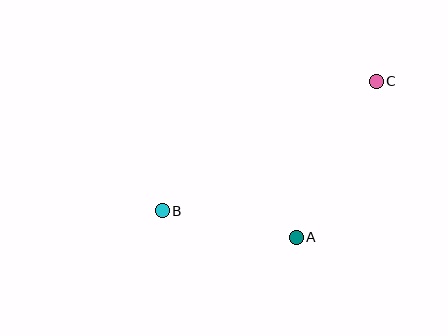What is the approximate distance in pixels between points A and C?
The distance between A and C is approximately 176 pixels.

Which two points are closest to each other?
Points A and B are closest to each other.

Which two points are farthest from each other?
Points B and C are farthest from each other.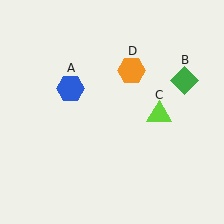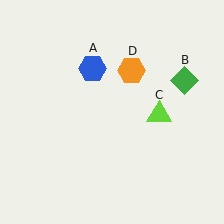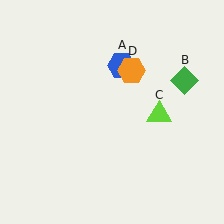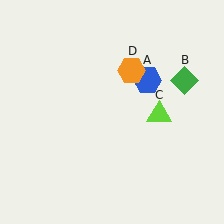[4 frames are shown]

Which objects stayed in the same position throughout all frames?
Green diamond (object B) and lime triangle (object C) and orange hexagon (object D) remained stationary.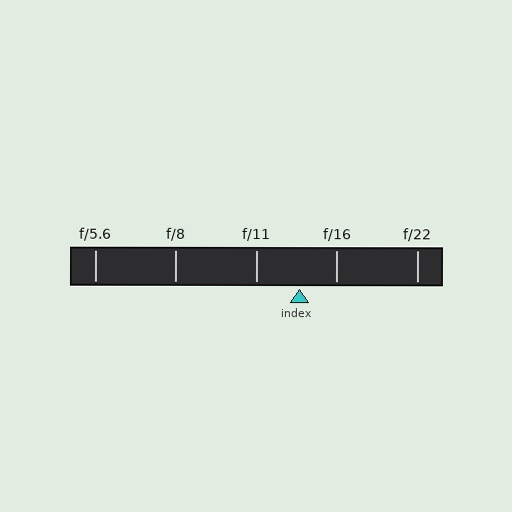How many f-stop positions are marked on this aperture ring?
There are 5 f-stop positions marked.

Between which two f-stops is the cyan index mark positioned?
The index mark is between f/11 and f/16.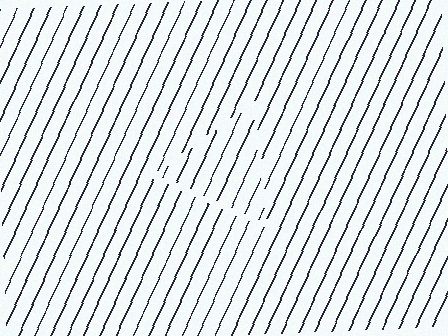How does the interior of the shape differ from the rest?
The interior of the shape contains the same grating, shifted by half a period — the contour is defined by the phase discontinuity where line-ends from the inner and outer gratings abut.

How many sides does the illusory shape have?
3 sides — the line-ends trace a triangle.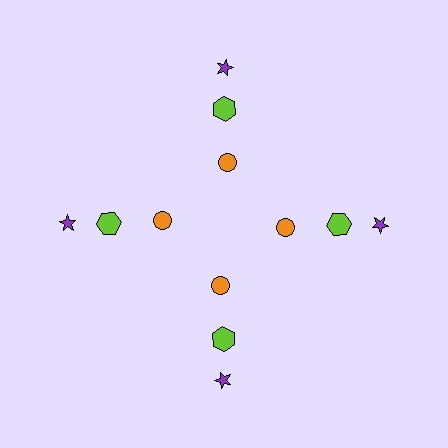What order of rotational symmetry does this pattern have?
This pattern has 4-fold rotational symmetry.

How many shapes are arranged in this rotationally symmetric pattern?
There are 12 shapes, arranged in 4 groups of 3.